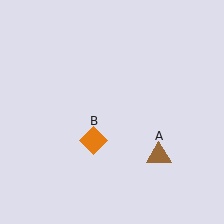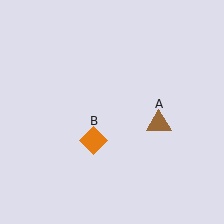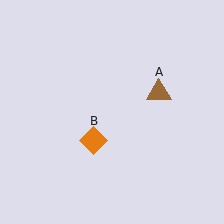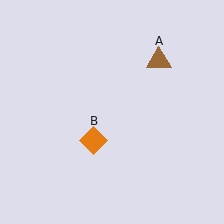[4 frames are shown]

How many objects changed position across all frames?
1 object changed position: brown triangle (object A).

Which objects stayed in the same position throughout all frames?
Orange diamond (object B) remained stationary.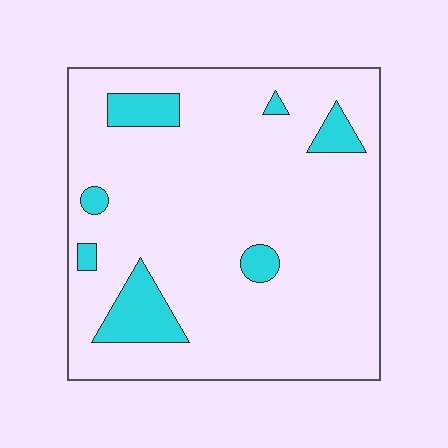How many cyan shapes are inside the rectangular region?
7.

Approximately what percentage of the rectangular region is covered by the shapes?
Approximately 10%.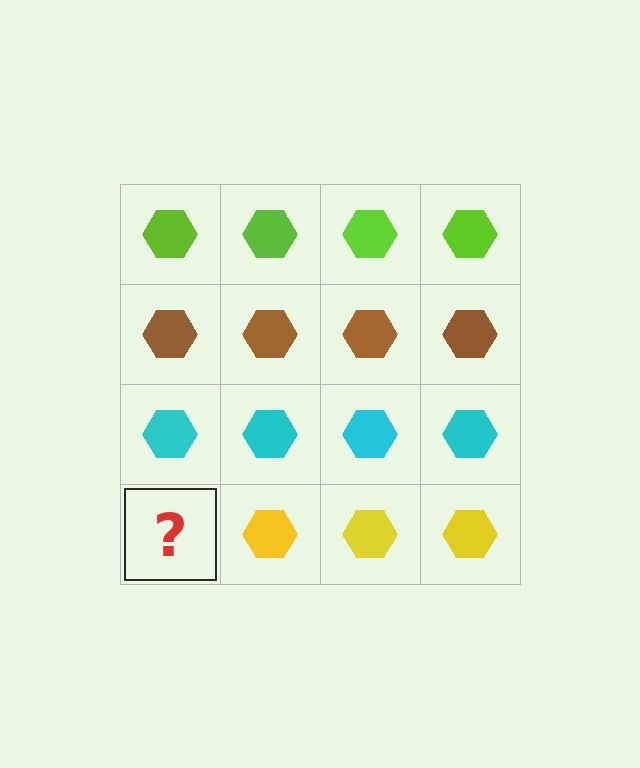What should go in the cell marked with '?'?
The missing cell should contain a yellow hexagon.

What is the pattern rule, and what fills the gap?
The rule is that each row has a consistent color. The gap should be filled with a yellow hexagon.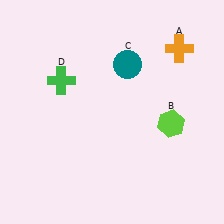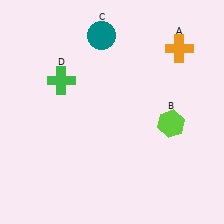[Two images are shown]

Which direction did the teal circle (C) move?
The teal circle (C) moved up.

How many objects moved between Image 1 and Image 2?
1 object moved between the two images.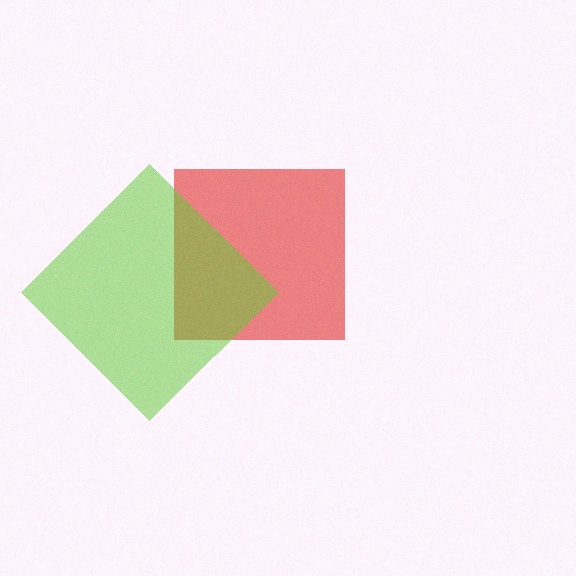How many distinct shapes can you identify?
There are 2 distinct shapes: a red square, a lime diamond.